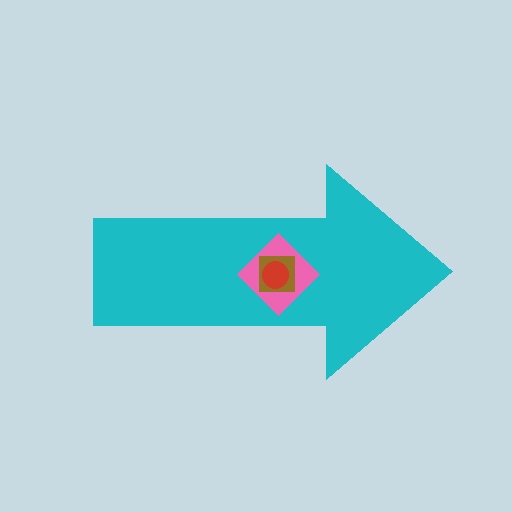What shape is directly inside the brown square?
The red circle.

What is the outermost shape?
The cyan arrow.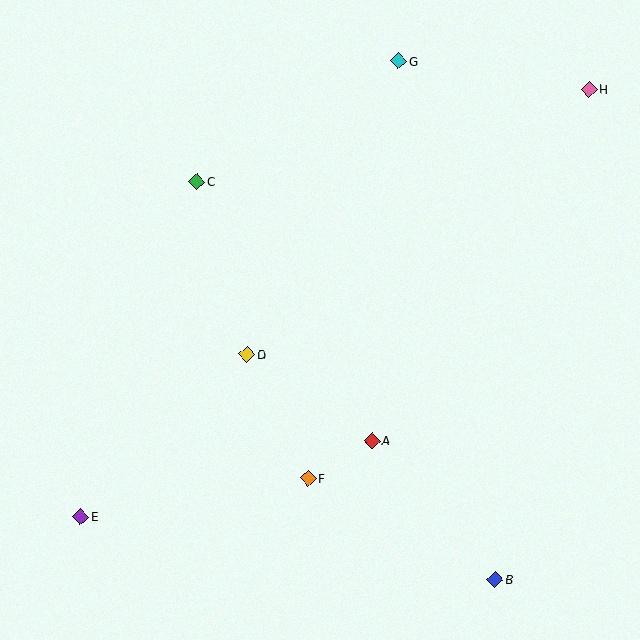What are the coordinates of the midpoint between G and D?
The midpoint between G and D is at (323, 208).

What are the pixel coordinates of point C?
Point C is at (197, 182).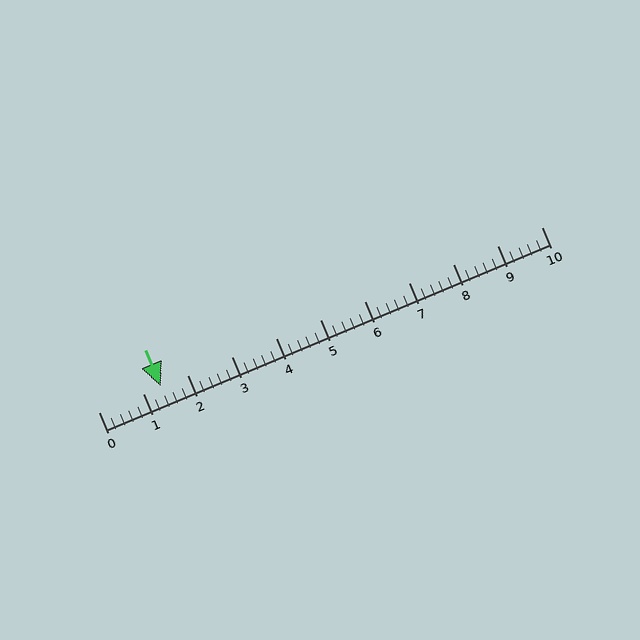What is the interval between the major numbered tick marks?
The major tick marks are spaced 1 units apart.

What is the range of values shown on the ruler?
The ruler shows values from 0 to 10.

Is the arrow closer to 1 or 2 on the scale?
The arrow is closer to 1.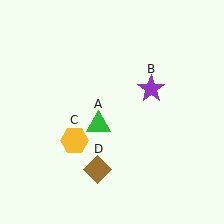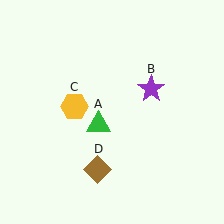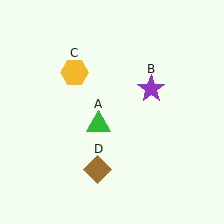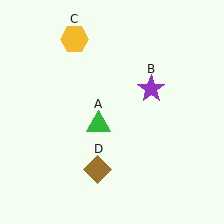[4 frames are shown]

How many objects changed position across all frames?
1 object changed position: yellow hexagon (object C).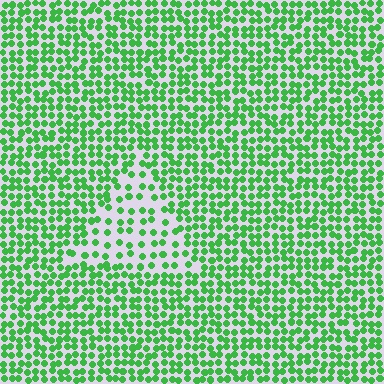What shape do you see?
I see a triangle.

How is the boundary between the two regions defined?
The boundary is defined by a change in element density (approximately 2.0x ratio). All elements are the same color, size, and shape.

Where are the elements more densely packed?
The elements are more densely packed outside the triangle boundary.